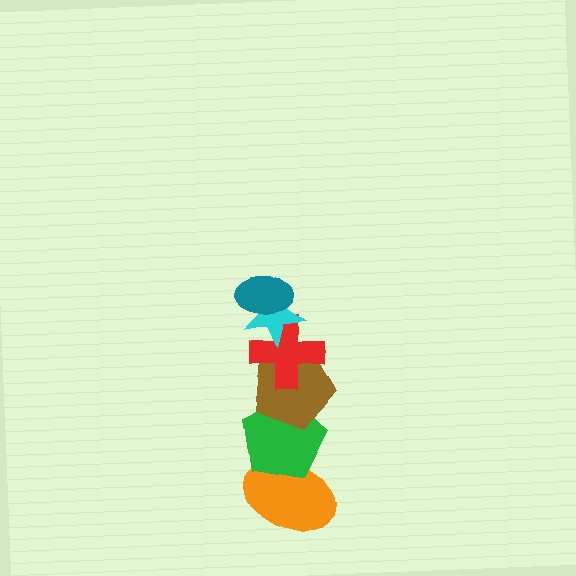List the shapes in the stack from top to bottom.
From top to bottom: the teal ellipse, the cyan star, the red cross, the brown pentagon, the green pentagon, the orange ellipse.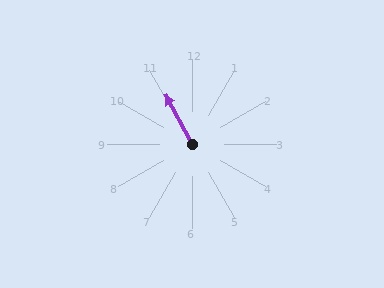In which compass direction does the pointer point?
Northwest.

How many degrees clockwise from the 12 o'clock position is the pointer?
Approximately 331 degrees.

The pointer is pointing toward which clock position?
Roughly 11 o'clock.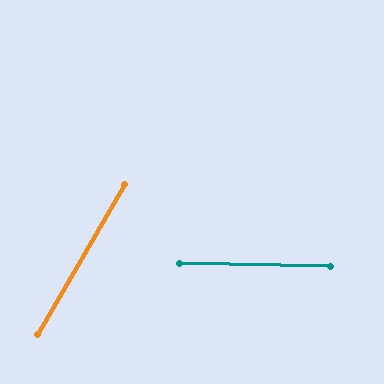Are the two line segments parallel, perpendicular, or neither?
Neither parallel nor perpendicular — they differ by about 61°.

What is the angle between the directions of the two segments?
Approximately 61 degrees.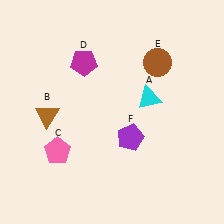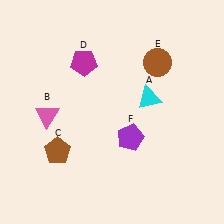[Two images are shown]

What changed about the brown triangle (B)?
In Image 1, B is brown. In Image 2, it changed to pink.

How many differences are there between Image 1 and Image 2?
There are 2 differences between the two images.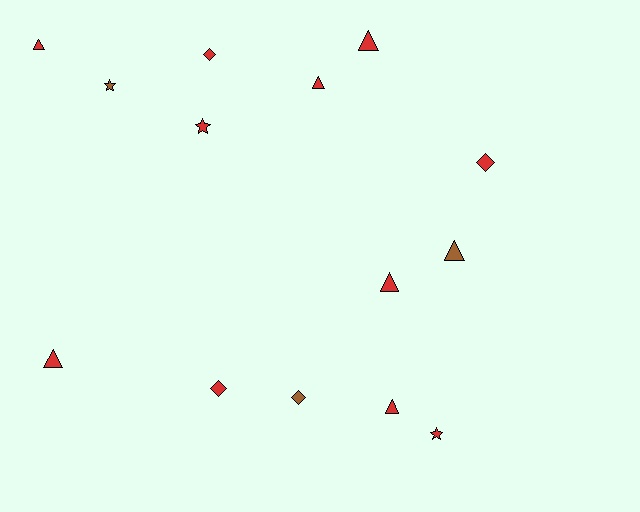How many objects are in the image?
There are 14 objects.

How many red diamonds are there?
There are 3 red diamonds.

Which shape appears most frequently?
Triangle, with 7 objects.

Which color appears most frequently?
Red, with 11 objects.